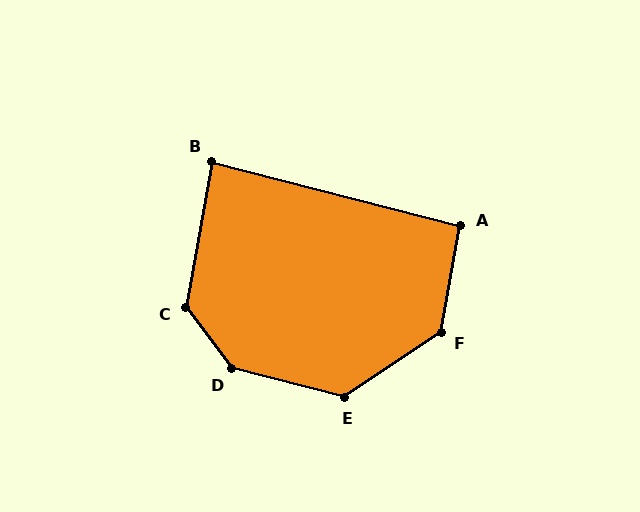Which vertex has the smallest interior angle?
B, at approximately 86 degrees.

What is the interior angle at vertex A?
Approximately 94 degrees (approximately right).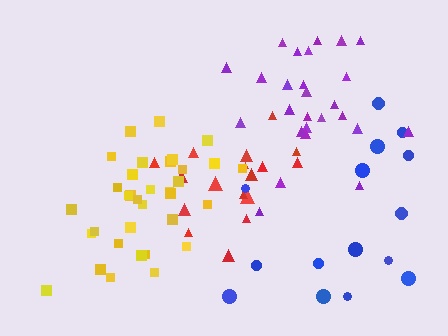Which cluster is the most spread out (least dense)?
Blue.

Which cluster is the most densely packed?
Yellow.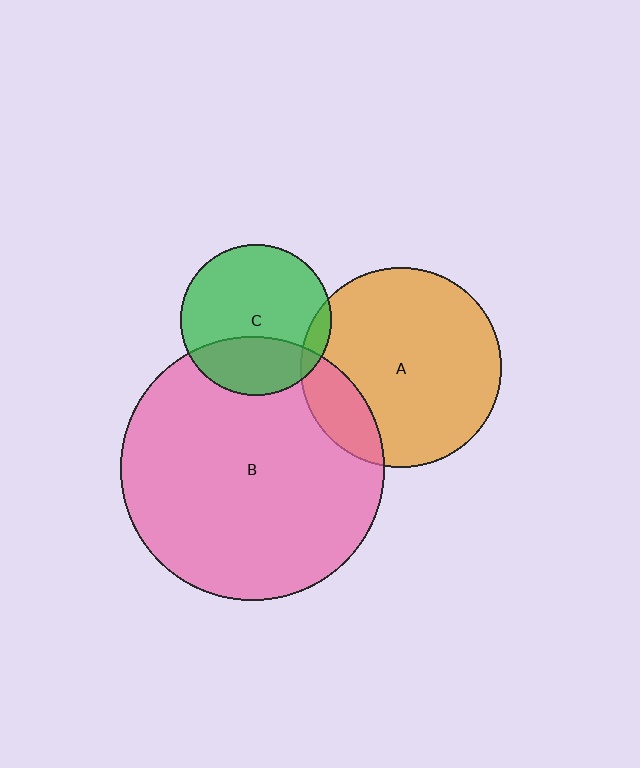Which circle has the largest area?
Circle B (pink).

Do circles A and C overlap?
Yes.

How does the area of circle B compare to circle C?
Approximately 3.0 times.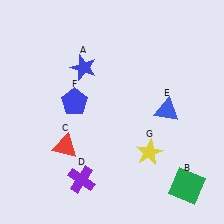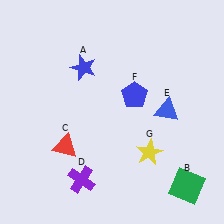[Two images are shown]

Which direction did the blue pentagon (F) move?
The blue pentagon (F) moved right.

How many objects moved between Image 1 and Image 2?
1 object moved between the two images.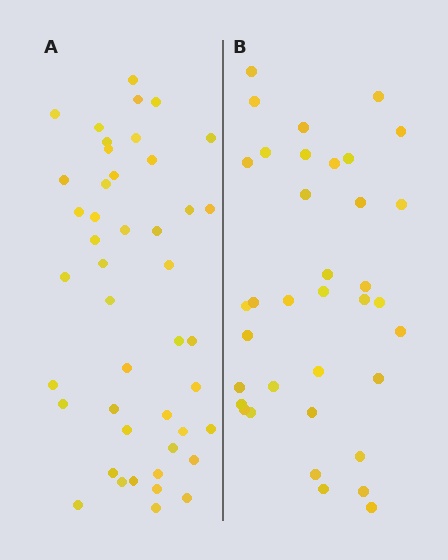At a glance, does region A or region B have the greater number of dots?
Region A (the left region) has more dots.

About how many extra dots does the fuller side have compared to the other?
Region A has roughly 8 or so more dots than region B.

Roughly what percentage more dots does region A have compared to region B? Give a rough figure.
About 25% more.